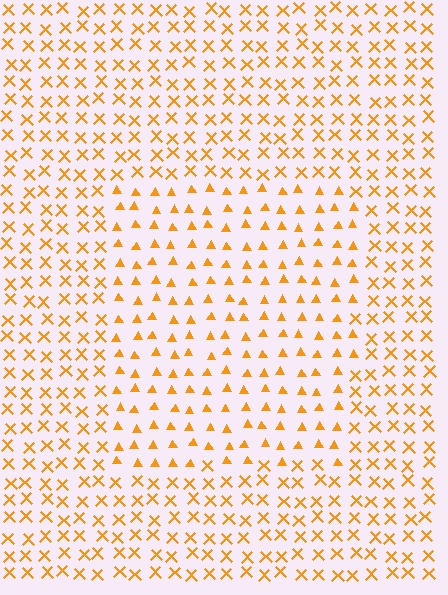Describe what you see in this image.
The image is filled with small orange elements arranged in a uniform grid. A rectangle-shaped region contains triangles, while the surrounding area contains X marks. The boundary is defined purely by the change in element shape.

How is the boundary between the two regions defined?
The boundary is defined by a change in element shape: triangles inside vs. X marks outside. All elements share the same color and spacing.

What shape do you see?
I see a rectangle.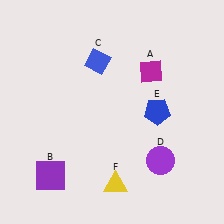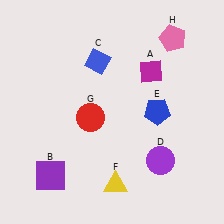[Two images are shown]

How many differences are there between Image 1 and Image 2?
There are 2 differences between the two images.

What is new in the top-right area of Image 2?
A pink pentagon (H) was added in the top-right area of Image 2.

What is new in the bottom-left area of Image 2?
A red circle (G) was added in the bottom-left area of Image 2.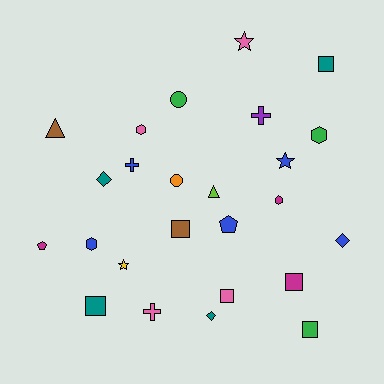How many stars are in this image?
There are 3 stars.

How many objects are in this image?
There are 25 objects.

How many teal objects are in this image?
There are 4 teal objects.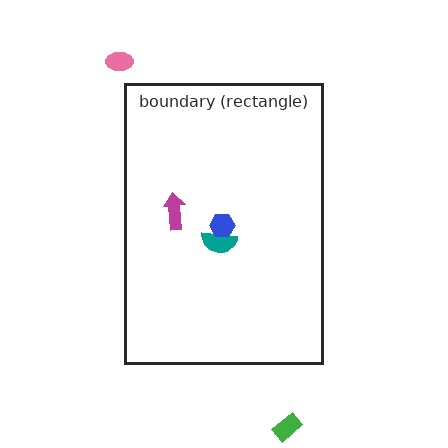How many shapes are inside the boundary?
3 inside, 2 outside.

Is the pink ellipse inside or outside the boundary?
Outside.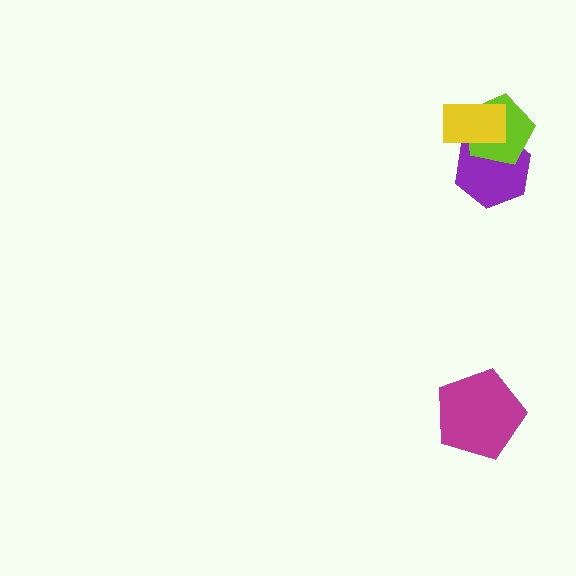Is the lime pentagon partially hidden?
Yes, it is partially covered by another shape.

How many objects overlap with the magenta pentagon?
0 objects overlap with the magenta pentagon.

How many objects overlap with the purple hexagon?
2 objects overlap with the purple hexagon.